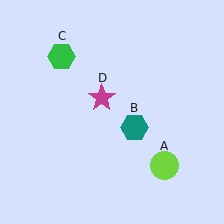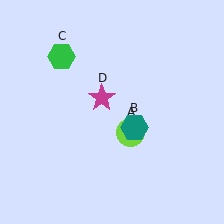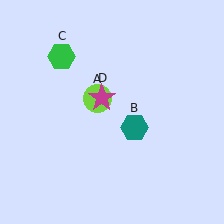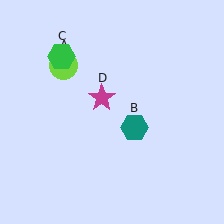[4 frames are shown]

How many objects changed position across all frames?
1 object changed position: lime circle (object A).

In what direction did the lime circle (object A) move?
The lime circle (object A) moved up and to the left.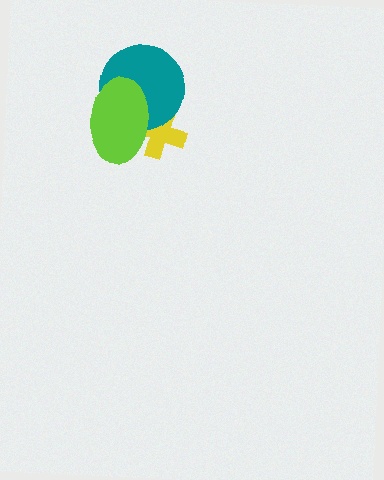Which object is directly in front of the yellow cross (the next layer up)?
The teal circle is directly in front of the yellow cross.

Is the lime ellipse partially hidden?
No, no other shape covers it.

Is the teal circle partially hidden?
Yes, it is partially covered by another shape.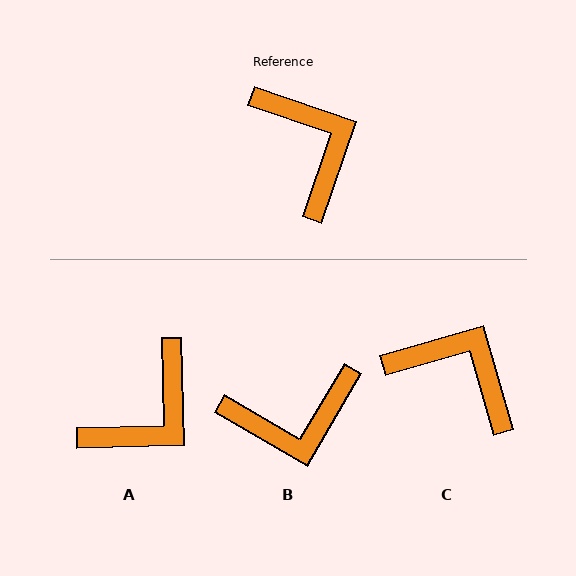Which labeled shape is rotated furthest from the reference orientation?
B, about 101 degrees away.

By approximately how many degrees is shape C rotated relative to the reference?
Approximately 35 degrees counter-clockwise.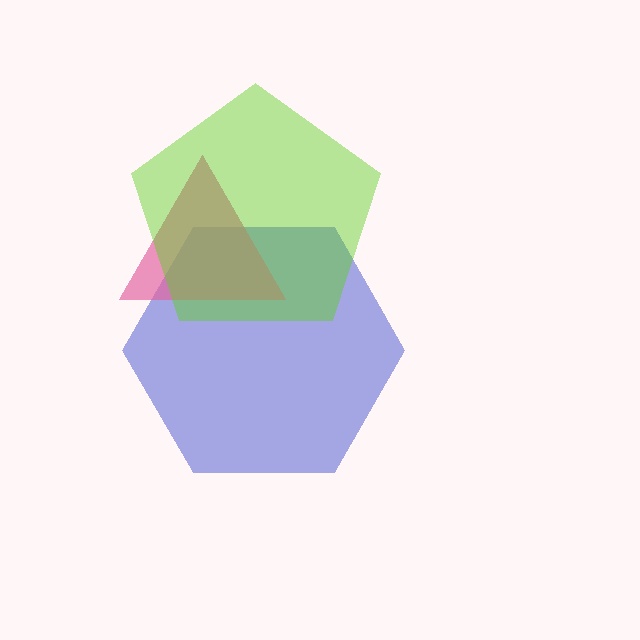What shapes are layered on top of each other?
The layered shapes are: a blue hexagon, a pink triangle, a lime pentagon.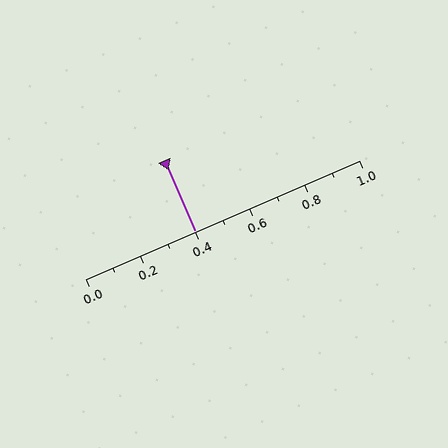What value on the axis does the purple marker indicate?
The marker indicates approximately 0.4.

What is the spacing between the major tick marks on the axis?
The major ticks are spaced 0.2 apart.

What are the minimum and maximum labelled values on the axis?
The axis runs from 0.0 to 1.0.